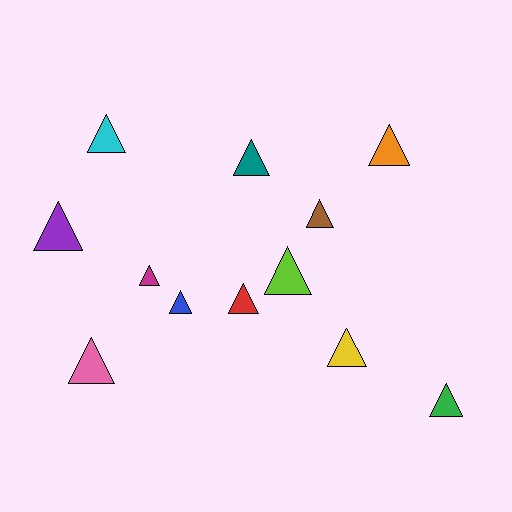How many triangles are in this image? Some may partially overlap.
There are 12 triangles.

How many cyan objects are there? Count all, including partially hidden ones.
There is 1 cyan object.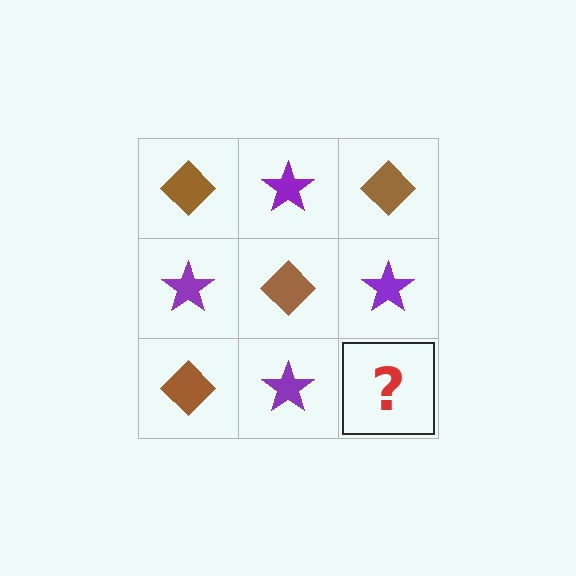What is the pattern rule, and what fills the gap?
The rule is that it alternates brown diamond and purple star in a checkerboard pattern. The gap should be filled with a brown diamond.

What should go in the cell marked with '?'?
The missing cell should contain a brown diamond.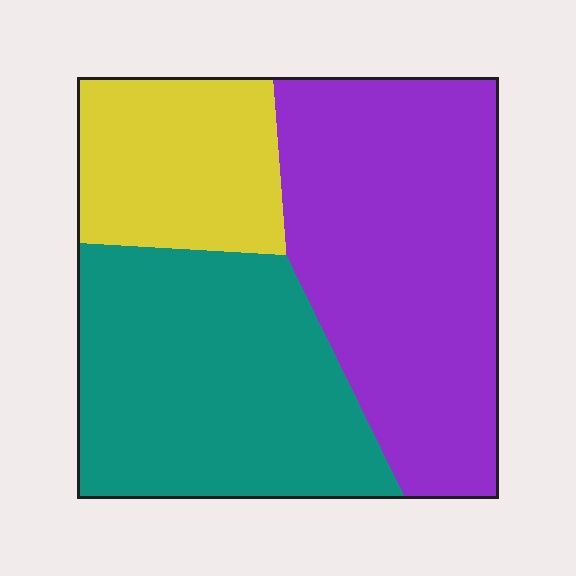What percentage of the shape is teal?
Teal covers about 40% of the shape.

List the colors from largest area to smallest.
From largest to smallest: purple, teal, yellow.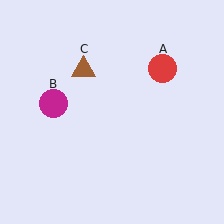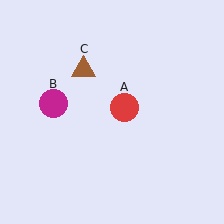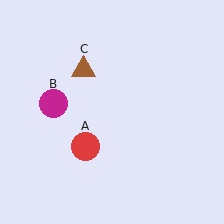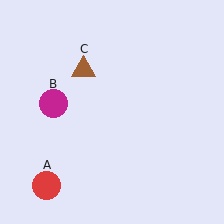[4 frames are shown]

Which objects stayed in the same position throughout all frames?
Magenta circle (object B) and brown triangle (object C) remained stationary.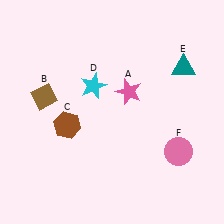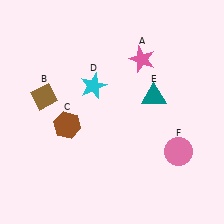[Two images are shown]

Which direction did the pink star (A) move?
The pink star (A) moved up.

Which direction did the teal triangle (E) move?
The teal triangle (E) moved down.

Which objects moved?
The objects that moved are: the pink star (A), the teal triangle (E).